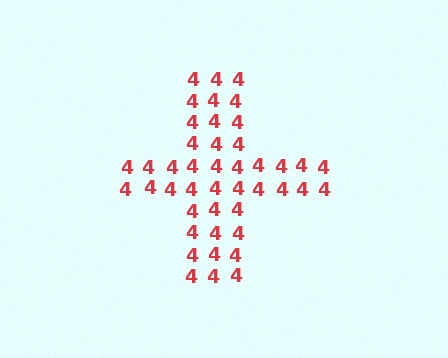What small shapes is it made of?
It is made of small digit 4's.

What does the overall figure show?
The overall figure shows a cross.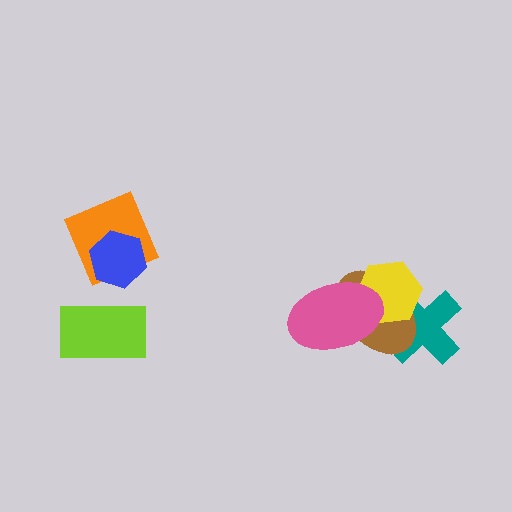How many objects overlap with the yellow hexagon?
3 objects overlap with the yellow hexagon.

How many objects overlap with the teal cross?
2 objects overlap with the teal cross.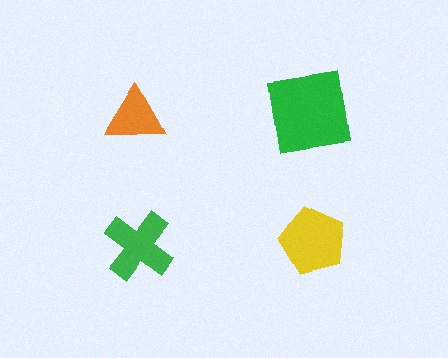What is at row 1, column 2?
A green square.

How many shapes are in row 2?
2 shapes.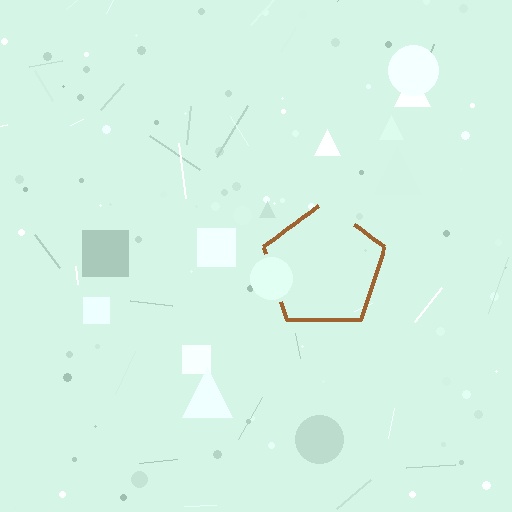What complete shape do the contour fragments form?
The contour fragments form a pentagon.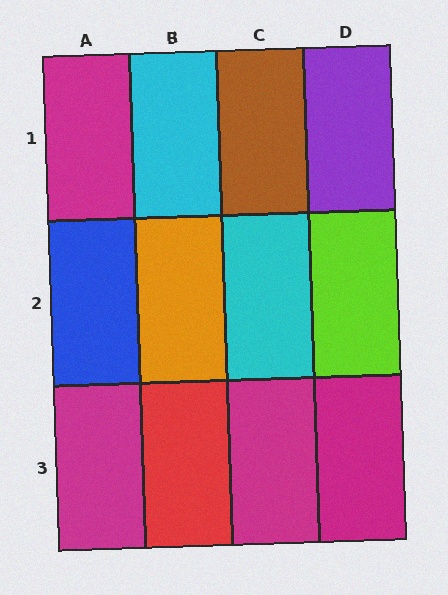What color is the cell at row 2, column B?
Orange.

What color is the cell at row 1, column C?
Brown.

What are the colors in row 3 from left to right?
Magenta, red, magenta, magenta.